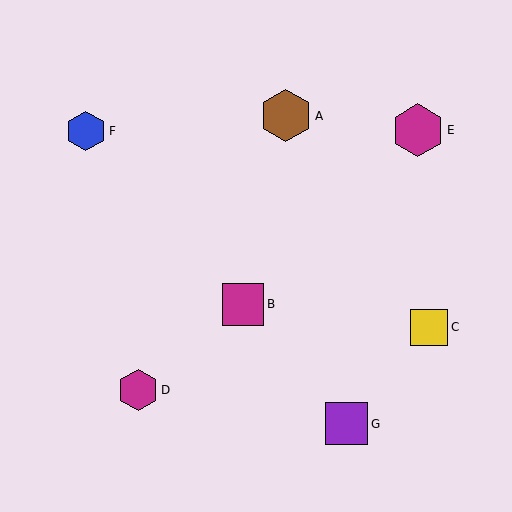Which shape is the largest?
The magenta hexagon (labeled E) is the largest.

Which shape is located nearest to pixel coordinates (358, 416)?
The purple square (labeled G) at (347, 424) is nearest to that location.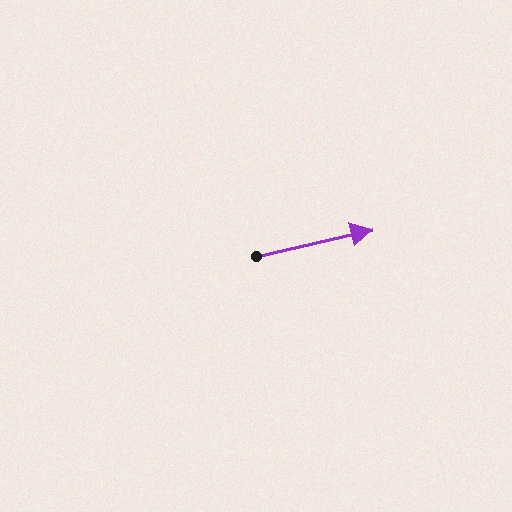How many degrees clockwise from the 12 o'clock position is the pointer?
Approximately 77 degrees.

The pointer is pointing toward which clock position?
Roughly 3 o'clock.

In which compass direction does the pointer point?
East.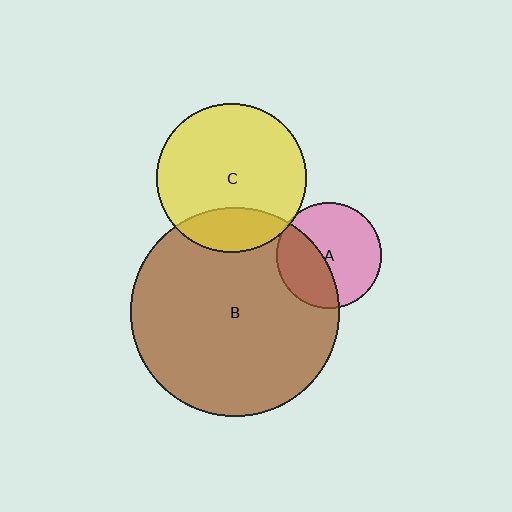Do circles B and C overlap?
Yes.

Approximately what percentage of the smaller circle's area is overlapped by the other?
Approximately 20%.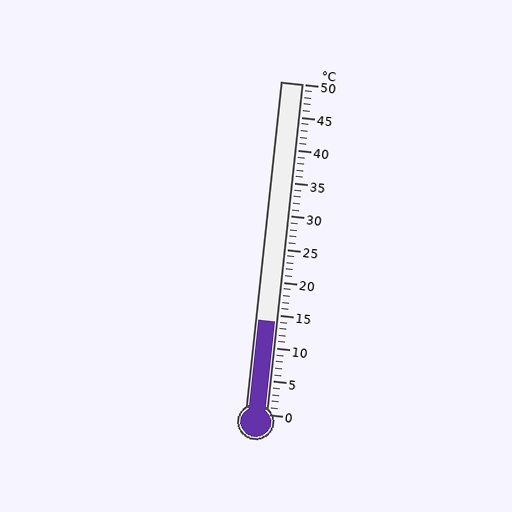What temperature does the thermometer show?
The thermometer shows approximately 14°C.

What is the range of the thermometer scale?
The thermometer scale ranges from 0°C to 50°C.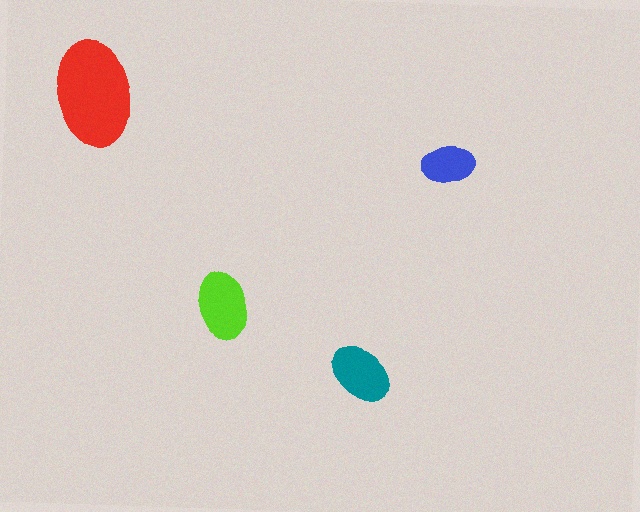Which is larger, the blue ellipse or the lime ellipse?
The lime one.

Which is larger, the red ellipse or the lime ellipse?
The red one.